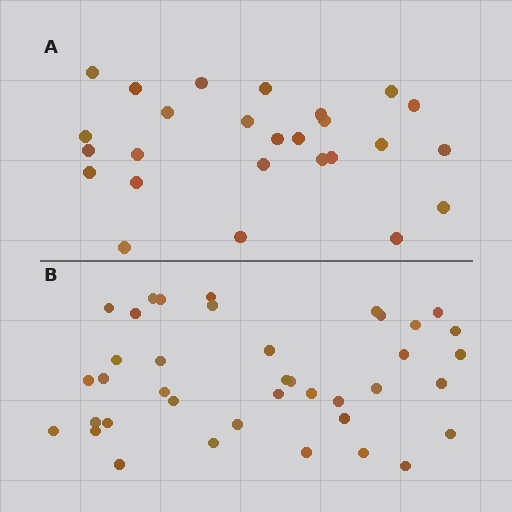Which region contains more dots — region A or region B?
Region B (the bottom region) has more dots.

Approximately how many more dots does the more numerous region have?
Region B has approximately 15 more dots than region A.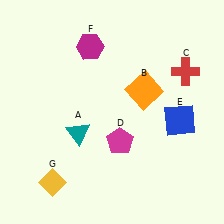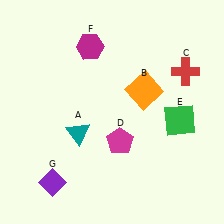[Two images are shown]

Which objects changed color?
E changed from blue to green. G changed from yellow to purple.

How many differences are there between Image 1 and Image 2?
There are 2 differences between the two images.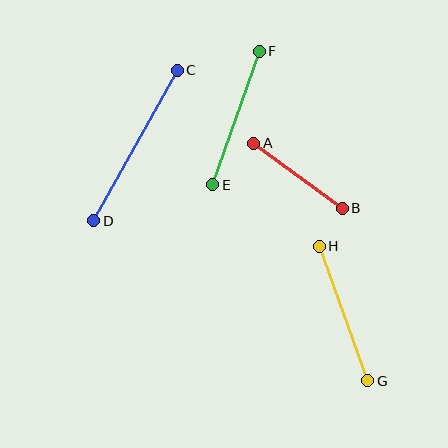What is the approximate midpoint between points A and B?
The midpoint is at approximately (298, 176) pixels.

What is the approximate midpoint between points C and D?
The midpoint is at approximately (136, 145) pixels.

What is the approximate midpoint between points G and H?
The midpoint is at approximately (343, 313) pixels.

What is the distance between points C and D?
The distance is approximately 172 pixels.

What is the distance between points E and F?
The distance is approximately 141 pixels.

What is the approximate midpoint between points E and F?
The midpoint is at approximately (236, 118) pixels.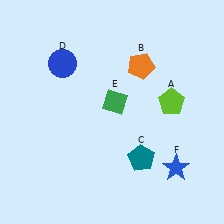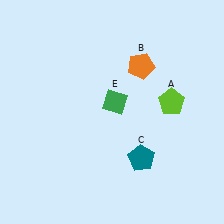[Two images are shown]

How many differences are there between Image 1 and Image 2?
There are 2 differences between the two images.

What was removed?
The blue star (F), the blue circle (D) were removed in Image 2.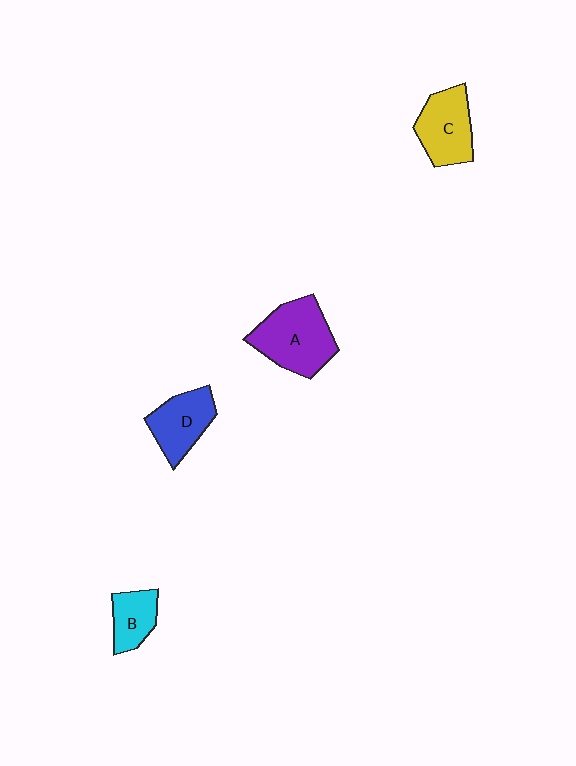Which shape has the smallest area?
Shape B (cyan).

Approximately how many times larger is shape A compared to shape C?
Approximately 1.3 times.